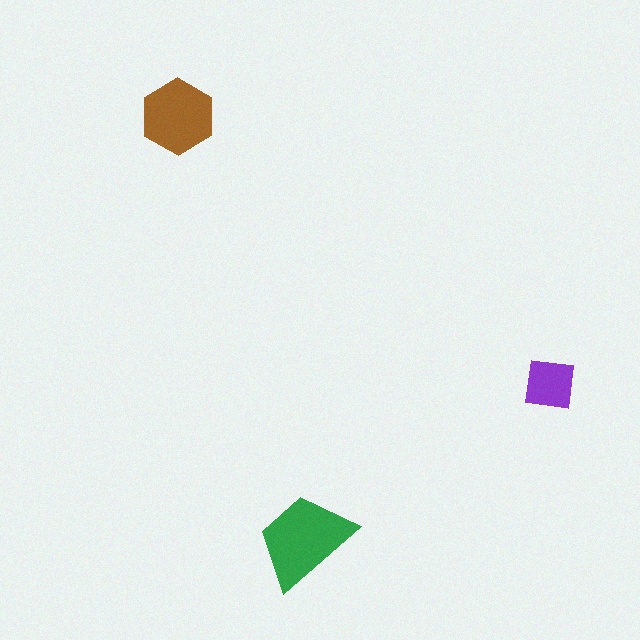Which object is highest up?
The brown hexagon is topmost.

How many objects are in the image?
There are 3 objects in the image.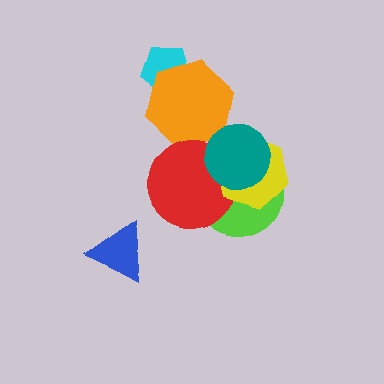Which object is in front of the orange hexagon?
The red circle is in front of the orange hexagon.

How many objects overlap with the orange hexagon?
2 objects overlap with the orange hexagon.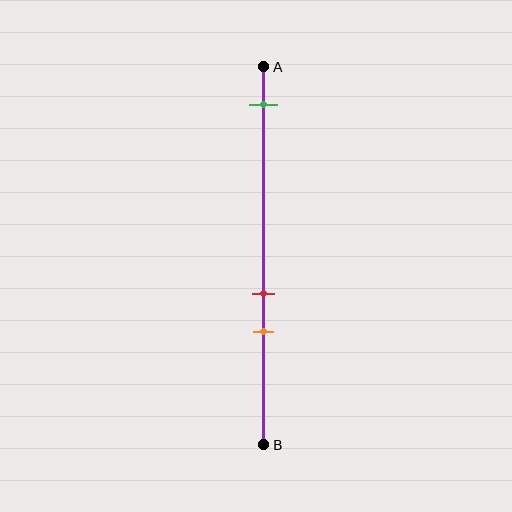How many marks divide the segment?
There are 3 marks dividing the segment.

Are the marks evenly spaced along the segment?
No, the marks are not evenly spaced.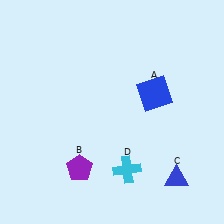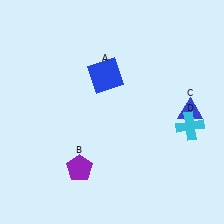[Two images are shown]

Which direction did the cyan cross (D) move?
The cyan cross (D) moved right.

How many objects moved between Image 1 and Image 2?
3 objects moved between the two images.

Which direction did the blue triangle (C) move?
The blue triangle (C) moved up.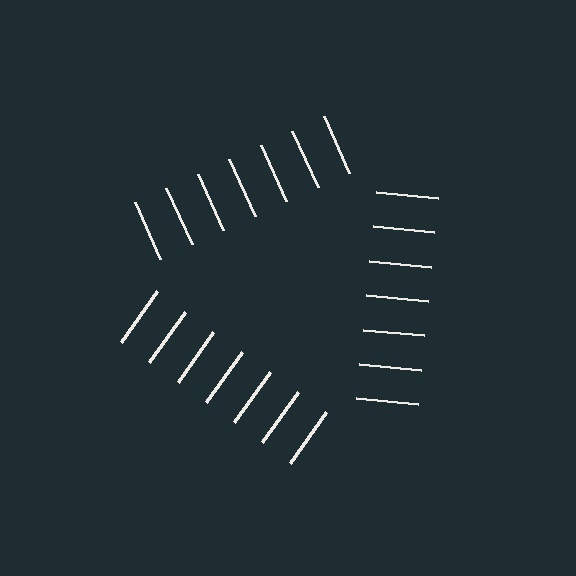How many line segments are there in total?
21 — 7 along each of the 3 edges.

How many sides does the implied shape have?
3 sides — the line-ends trace a triangle.